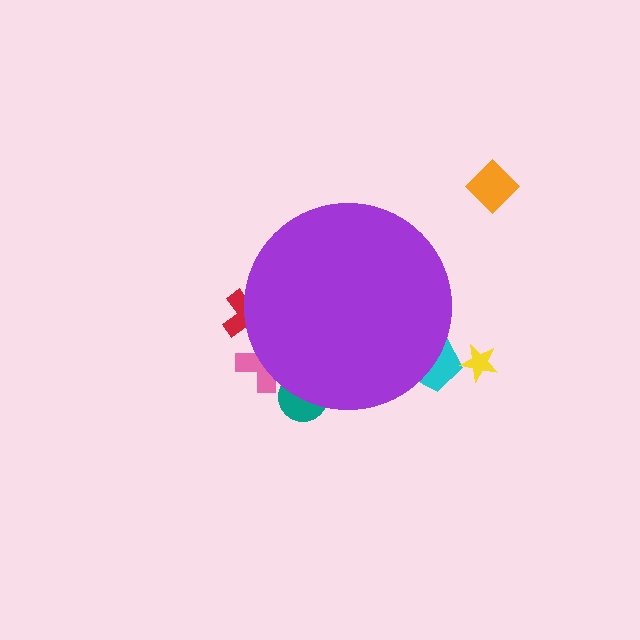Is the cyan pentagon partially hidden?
Yes, the cyan pentagon is partially hidden behind the purple circle.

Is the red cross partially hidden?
Yes, the red cross is partially hidden behind the purple circle.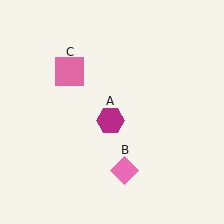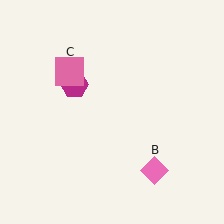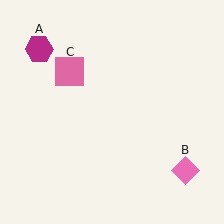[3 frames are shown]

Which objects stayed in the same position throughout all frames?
Pink square (object C) remained stationary.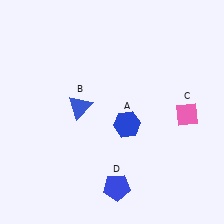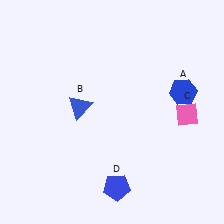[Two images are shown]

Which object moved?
The blue hexagon (A) moved right.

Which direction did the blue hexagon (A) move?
The blue hexagon (A) moved right.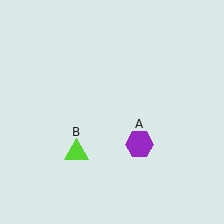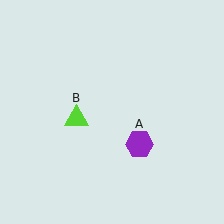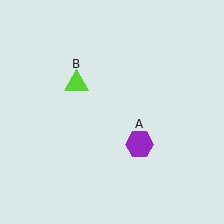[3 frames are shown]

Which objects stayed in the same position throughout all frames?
Purple hexagon (object A) remained stationary.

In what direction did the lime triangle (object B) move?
The lime triangle (object B) moved up.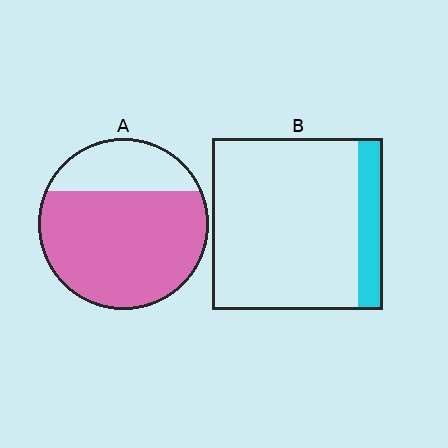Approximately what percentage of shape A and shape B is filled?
A is approximately 75% and B is approximately 15%.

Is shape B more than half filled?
No.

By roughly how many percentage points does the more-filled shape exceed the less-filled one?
By roughly 60 percentage points (A over B).